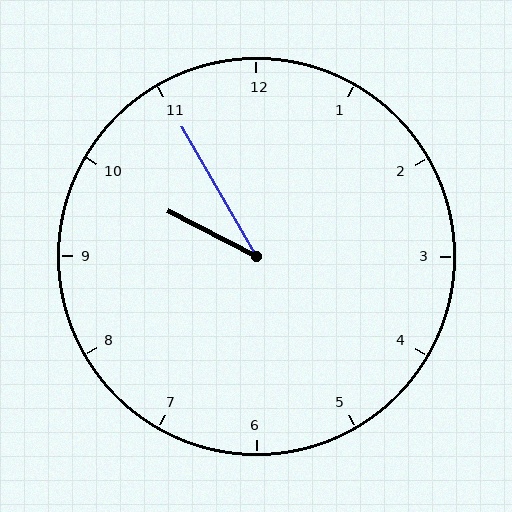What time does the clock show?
9:55.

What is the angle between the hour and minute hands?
Approximately 32 degrees.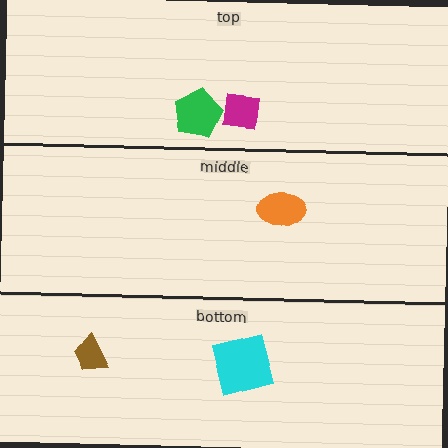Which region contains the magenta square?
The top region.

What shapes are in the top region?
The green pentagon, the magenta square.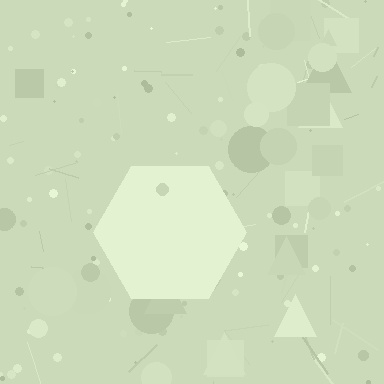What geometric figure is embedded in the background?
A hexagon is embedded in the background.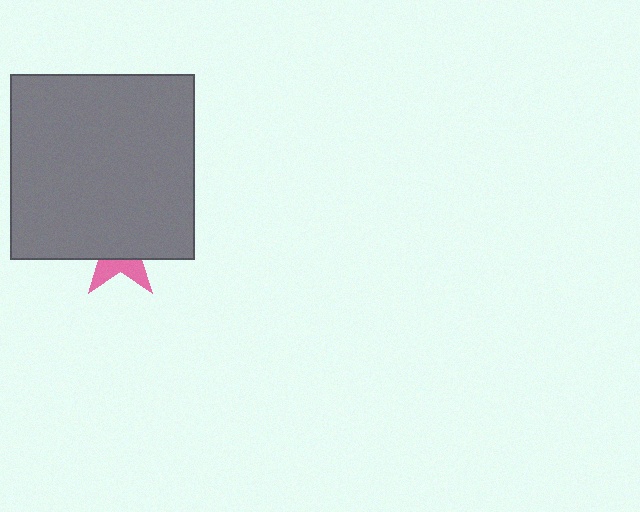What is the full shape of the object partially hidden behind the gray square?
The partially hidden object is a pink star.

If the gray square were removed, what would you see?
You would see the complete pink star.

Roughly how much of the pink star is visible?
A small part of it is visible (roughly 33%).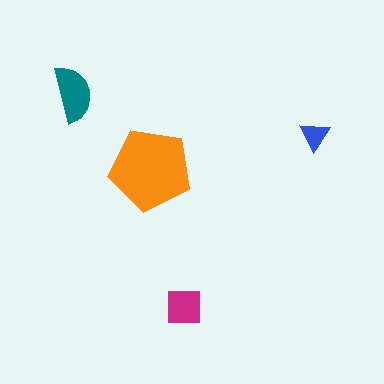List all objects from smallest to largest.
The blue triangle, the magenta square, the teal semicircle, the orange pentagon.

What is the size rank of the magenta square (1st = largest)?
3rd.